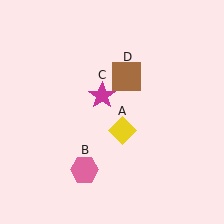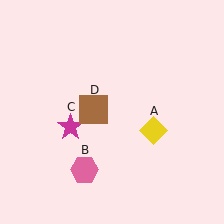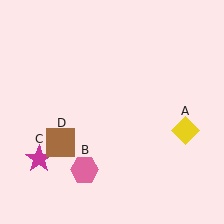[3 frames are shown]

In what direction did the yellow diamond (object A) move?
The yellow diamond (object A) moved right.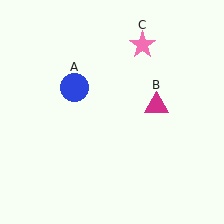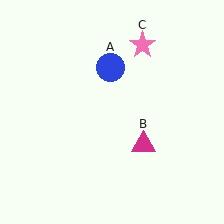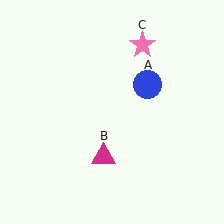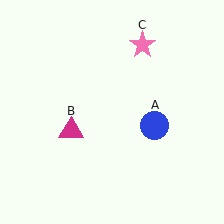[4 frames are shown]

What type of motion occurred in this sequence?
The blue circle (object A), magenta triangle (object B) rotated clockwise around the center of the scene.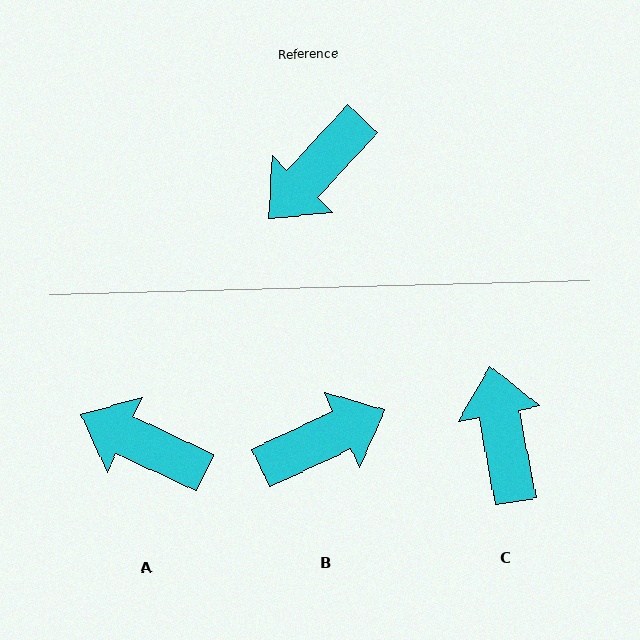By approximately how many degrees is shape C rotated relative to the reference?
Approximately 126 degrees clockwise.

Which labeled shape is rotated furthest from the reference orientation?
B, about 158 degrees away.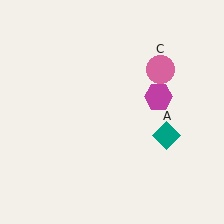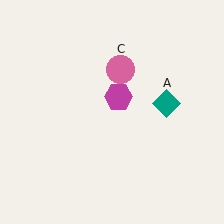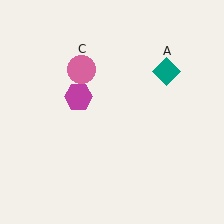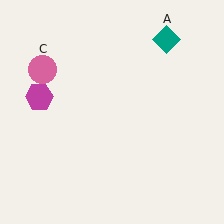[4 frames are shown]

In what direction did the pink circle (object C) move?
The pink circle (object C) moved left.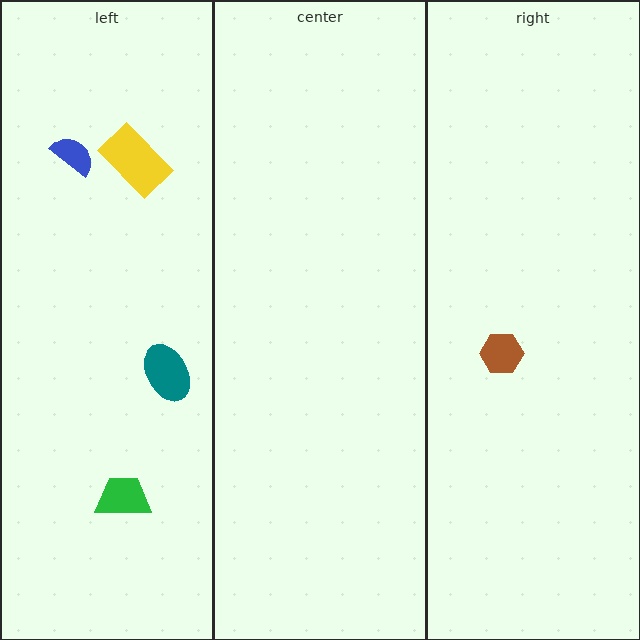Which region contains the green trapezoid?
The left region.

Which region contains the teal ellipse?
The left region.